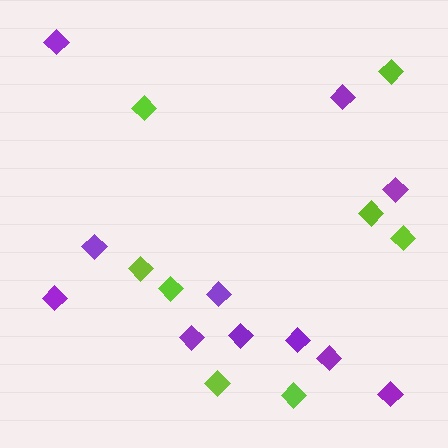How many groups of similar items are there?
There are 2 groups: one group of purple diamonds (11) and one group of lime diamonds (8).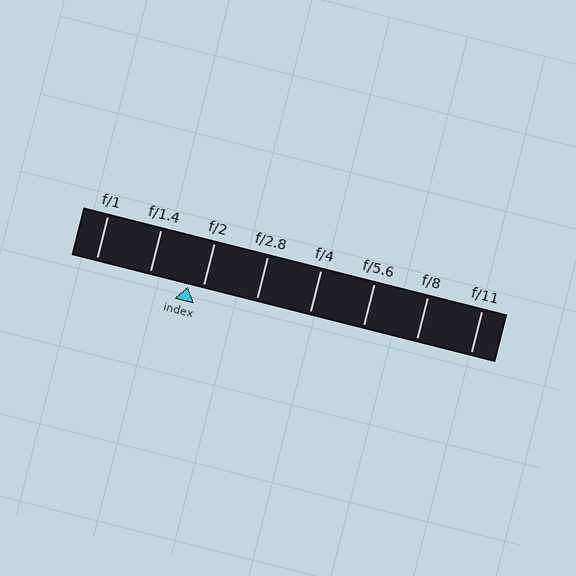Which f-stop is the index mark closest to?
The index mark is closest to f/2.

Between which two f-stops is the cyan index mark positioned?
The index mark is between f/1.4 and f/2.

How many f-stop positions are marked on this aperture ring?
There are 8 f-stop positions marked.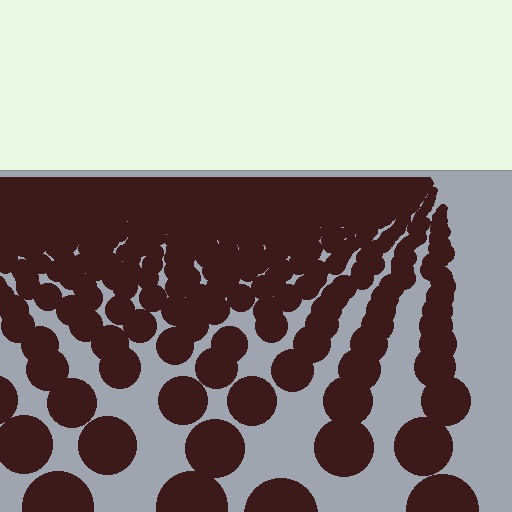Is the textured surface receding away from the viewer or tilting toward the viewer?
The surface is receding away from the viewer. Texture elements get smaller and denser toward the top.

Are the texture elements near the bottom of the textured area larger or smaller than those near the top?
Larger. Near the bottom, elements are closer to the viewer and appear at a bigger on-screen size.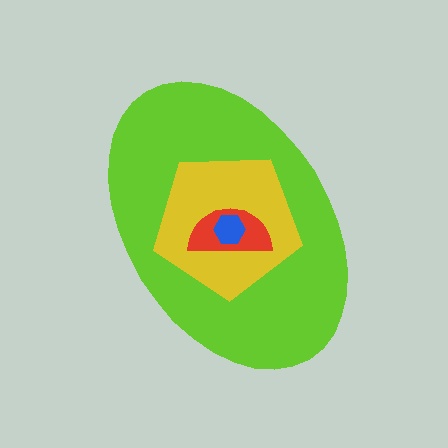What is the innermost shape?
The blue hexagon.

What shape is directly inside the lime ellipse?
The yellow pentagon.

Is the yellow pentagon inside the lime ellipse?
Yes.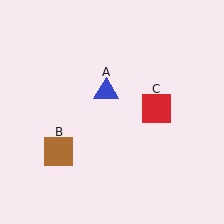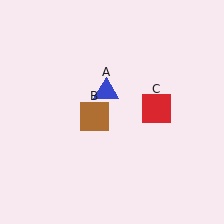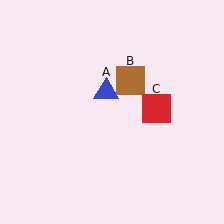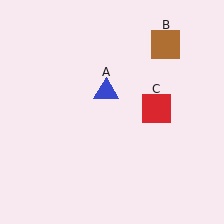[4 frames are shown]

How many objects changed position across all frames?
1 object changed position: brown square (object B).